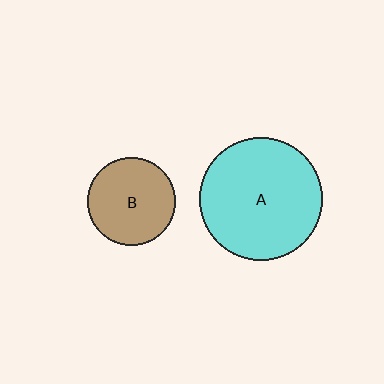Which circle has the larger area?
Circle A (cyan).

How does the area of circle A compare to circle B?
Approximately 1.9 times.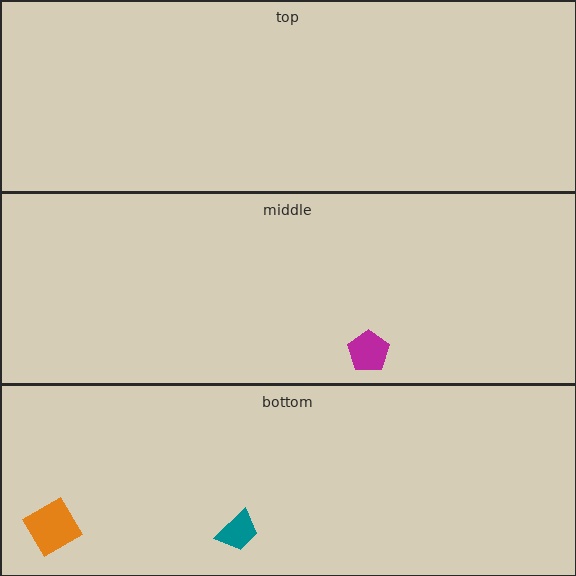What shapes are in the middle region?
The magenta pentagon.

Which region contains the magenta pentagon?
The middle region.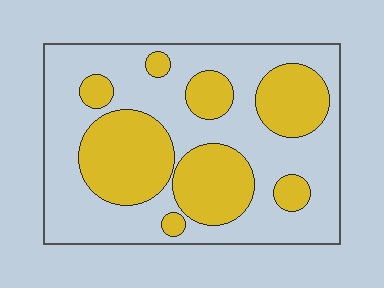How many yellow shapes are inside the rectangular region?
8.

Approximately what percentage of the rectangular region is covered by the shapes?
Approximately 35%.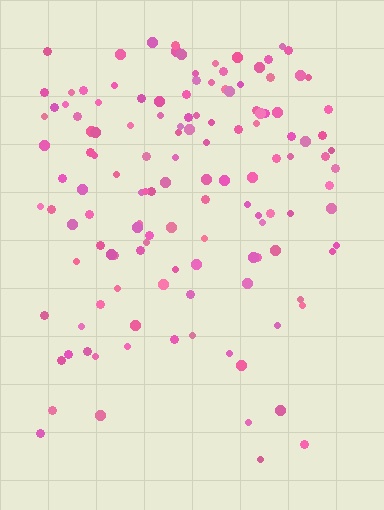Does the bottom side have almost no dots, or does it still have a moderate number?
Still a moderate number, just noticeably fewer than the top.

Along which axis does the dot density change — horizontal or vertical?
Vertical.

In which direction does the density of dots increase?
From bottom to top, with the top side densest.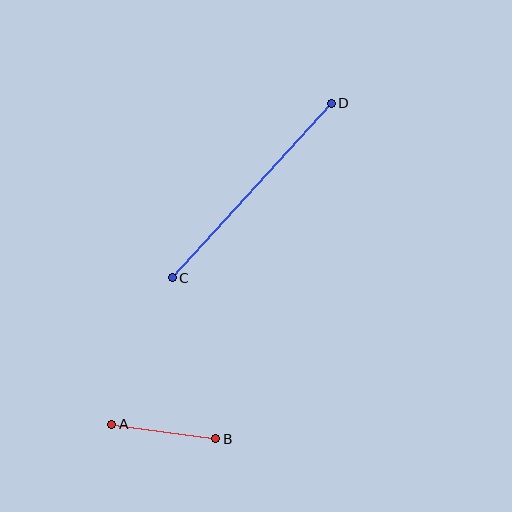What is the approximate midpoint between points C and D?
The midpoint is at approximately (252, 190) pixels.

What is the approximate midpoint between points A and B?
The midpoint is at approximately (164, 432) pixels.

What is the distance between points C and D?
The distance is approximately 236 pixels.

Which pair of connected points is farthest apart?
Points C and D are farthest apart.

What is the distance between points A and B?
The distance is approximately 105 pixels.